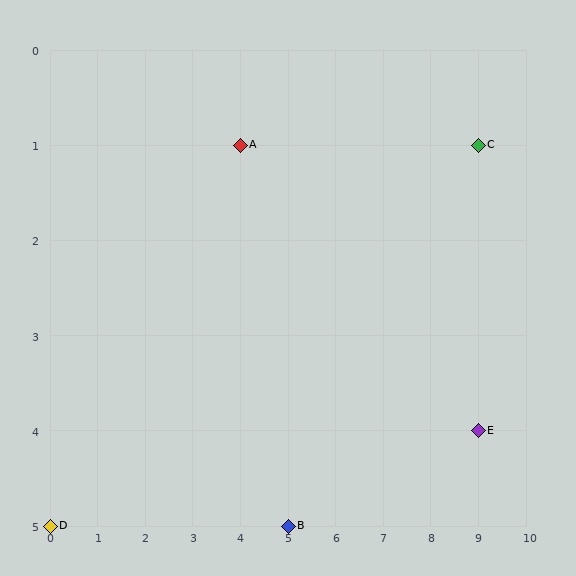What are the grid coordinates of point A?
Point A is at grid coordinates (4, 1).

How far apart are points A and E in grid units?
Points A and E are 5 columns and 3 rows apart (about 5.8 grid units diagonally).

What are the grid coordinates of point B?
Point B is at grid coordinates (5, 5).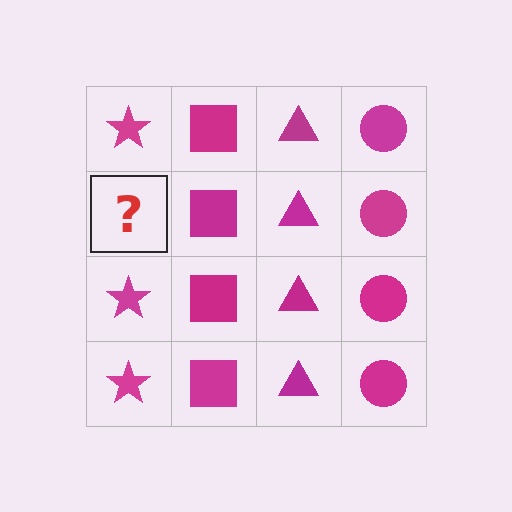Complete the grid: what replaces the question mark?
The question mark should be replaced with a magenta star.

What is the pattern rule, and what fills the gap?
The rule is that each column has a consistent shape. The gap should be filled with a magenta star.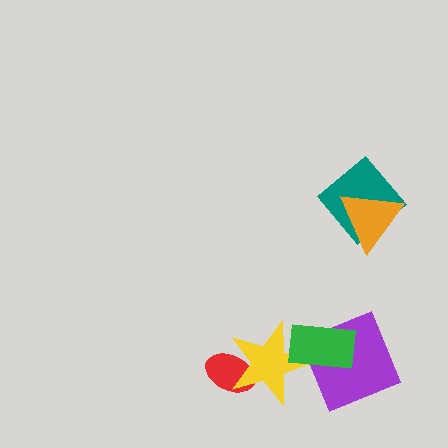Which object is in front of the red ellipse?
The yellow star is in front of the red ellipse.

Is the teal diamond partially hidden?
Yes, it is partially covered by another shape.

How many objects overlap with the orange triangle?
1 object overlaps with the orange triangle.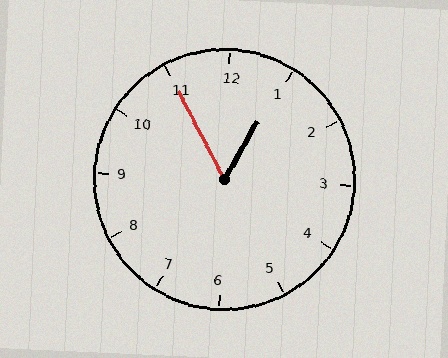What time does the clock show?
12:55.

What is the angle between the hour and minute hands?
Approximately 58 degrees.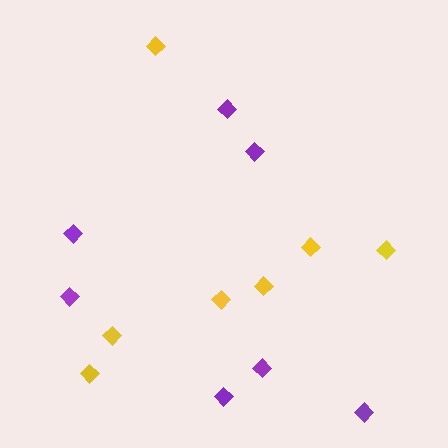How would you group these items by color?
There are 2 groups: one group of purple diamonds (7) and one group of yellow diamonds (7).